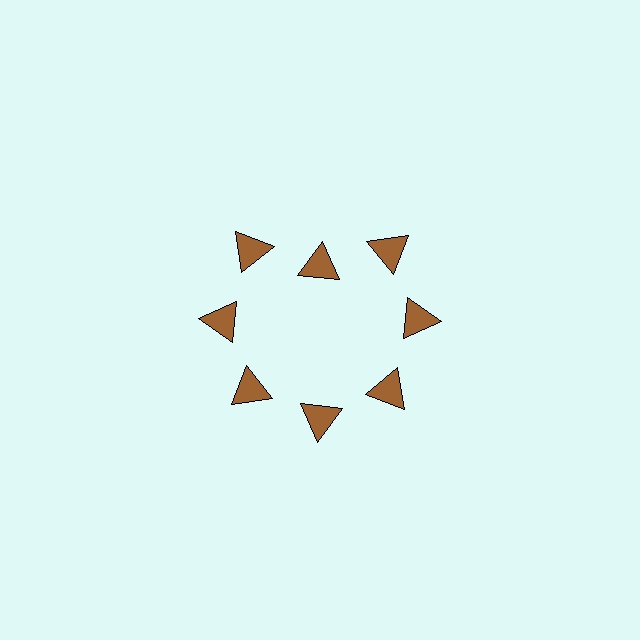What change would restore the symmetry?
The symmetry would be restored by moving it outward, back onto the ring so that all 8 triangles sit at equal angles and equal distance from the center.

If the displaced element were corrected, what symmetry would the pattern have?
It would have 8-fold rotational symmetry — the pattern would map onto itself every 45 degrees.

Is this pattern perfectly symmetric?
No. The 8 brown triangles are arranged in a ring, but one element near the 12 o'clock position is pulled inward toward the center, breaking the 8-fold rotational symmetry.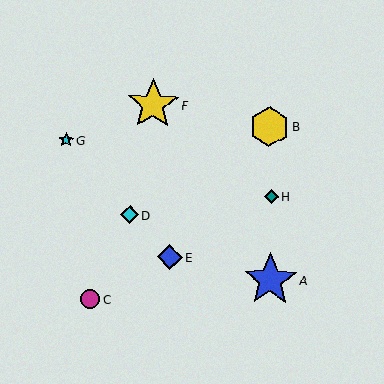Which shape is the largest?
The blue star (labeled A) is the largest.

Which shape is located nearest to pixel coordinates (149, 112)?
The yellow star (labeled F) at (153, 104) is nearest to that location.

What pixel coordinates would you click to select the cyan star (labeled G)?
Click at (66, 140) to select the cyan star G.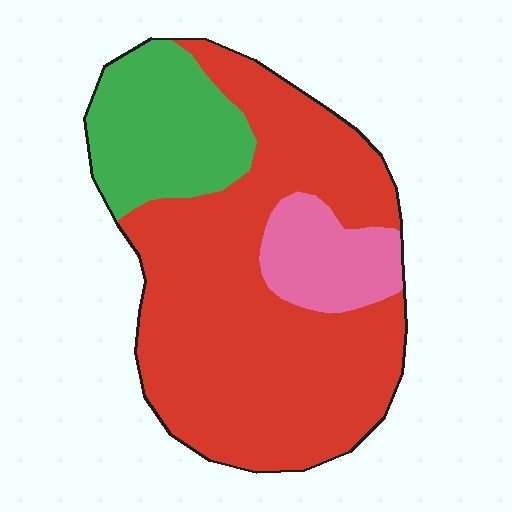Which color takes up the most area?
Red, at roughly 70%.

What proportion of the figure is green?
Green covers roughly 20% of the figure.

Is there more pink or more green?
Green.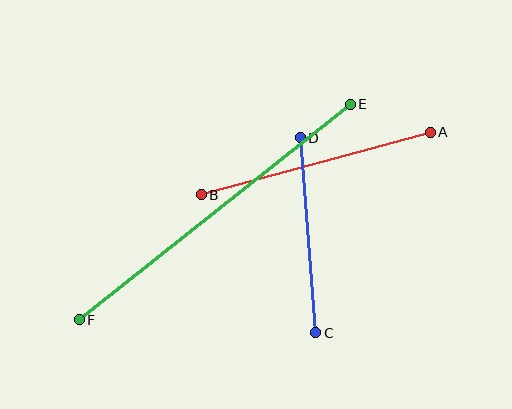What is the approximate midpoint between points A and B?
The midpoint is at approximately (316, 164) pixels.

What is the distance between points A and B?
The distance is approximately 238 pixels.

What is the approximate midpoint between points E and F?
The midpoint is at approximately (215, 212) pixels.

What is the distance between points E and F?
The distance is approximately 346 pixels.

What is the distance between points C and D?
The distance is approximately 196 pixels.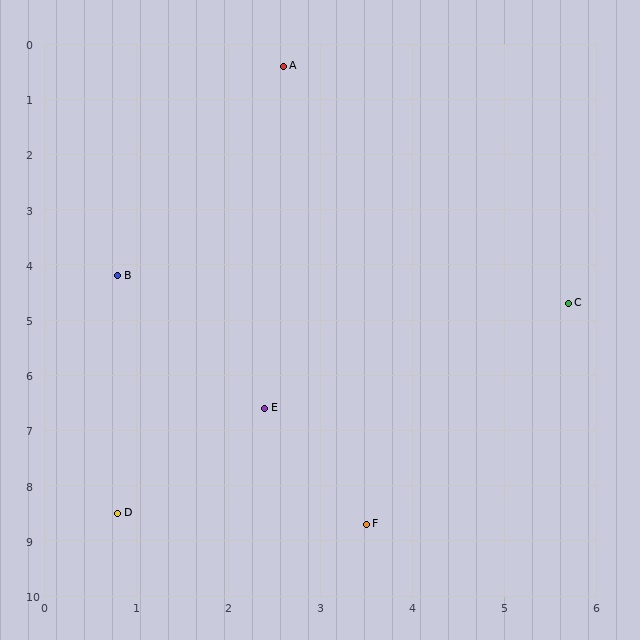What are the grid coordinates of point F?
Point F is at approximately (3.5, 8.7).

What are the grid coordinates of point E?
Point E is at approximately (2.4, 6.6).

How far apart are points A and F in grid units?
Points A and F are about 8.3 grid units apart.